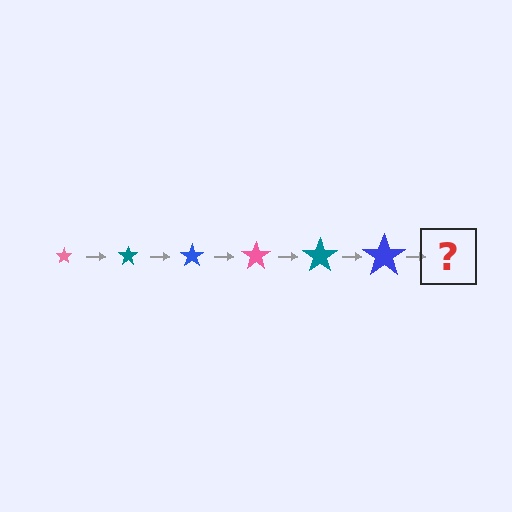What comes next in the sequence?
The next element should be a pink star, larger than the previous one.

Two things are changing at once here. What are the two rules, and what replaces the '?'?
The two rules are that the star grows larger each step and the color cycles through pink, teal, and blue. The '?' should be a pink star, larger than the previous one.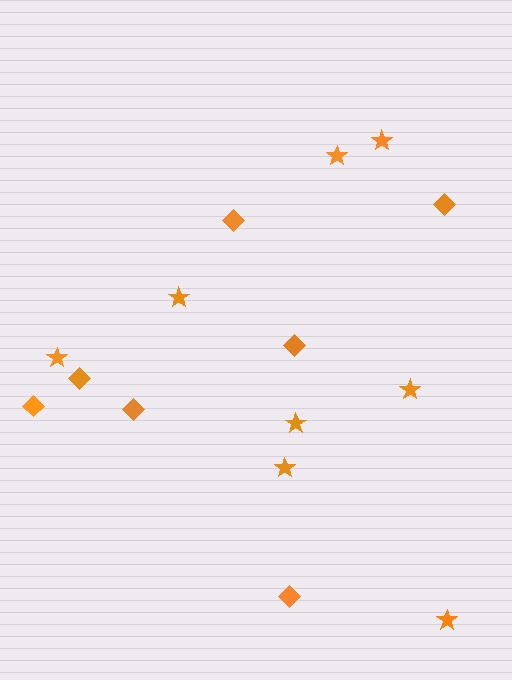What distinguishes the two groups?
There are 2 groups: one group of stars (8) and one group of diamonds (7).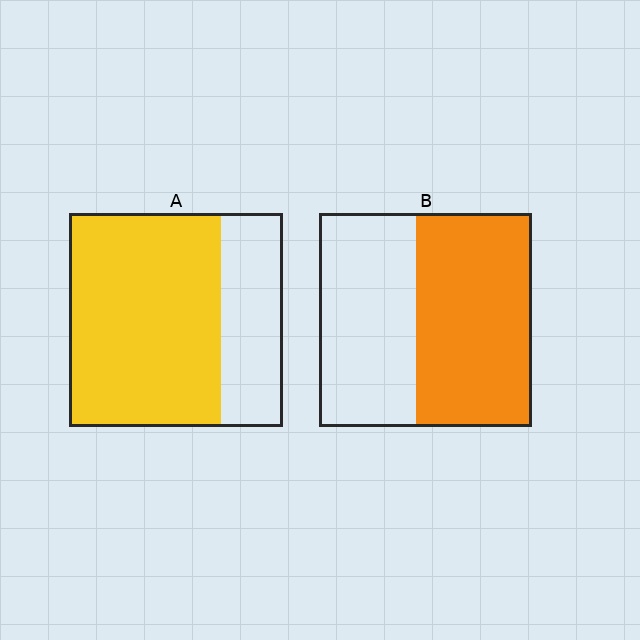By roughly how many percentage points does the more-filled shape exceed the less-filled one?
By roughly 15 percentage points (A over B).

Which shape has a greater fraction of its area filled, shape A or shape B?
Shape A.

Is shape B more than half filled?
Yes.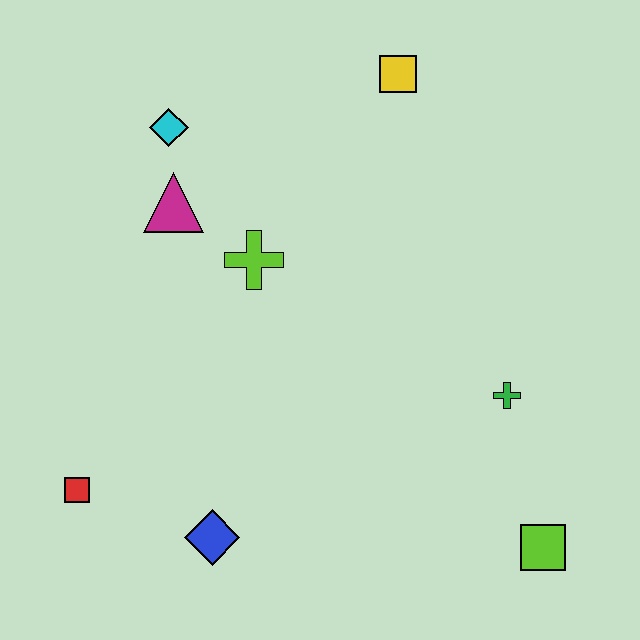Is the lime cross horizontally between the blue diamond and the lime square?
Yes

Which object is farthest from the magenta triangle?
The lime square is farthest from the magenta triangle.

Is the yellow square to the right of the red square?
Yes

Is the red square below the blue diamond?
No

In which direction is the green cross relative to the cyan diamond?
The green cross is to the right of the cyan diamond.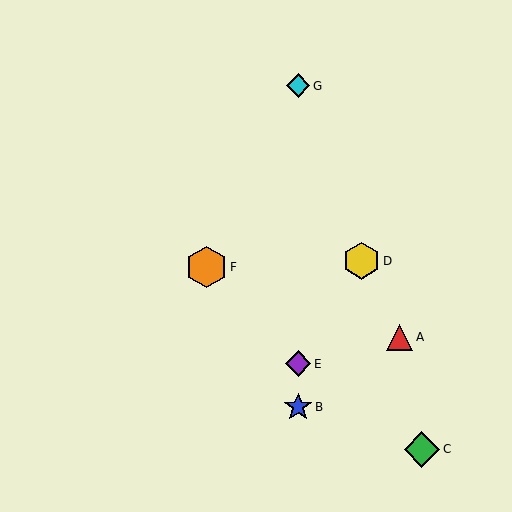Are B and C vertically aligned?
No, B is at x≈298 and C is at x≈422.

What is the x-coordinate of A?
Object A is at x≈400.